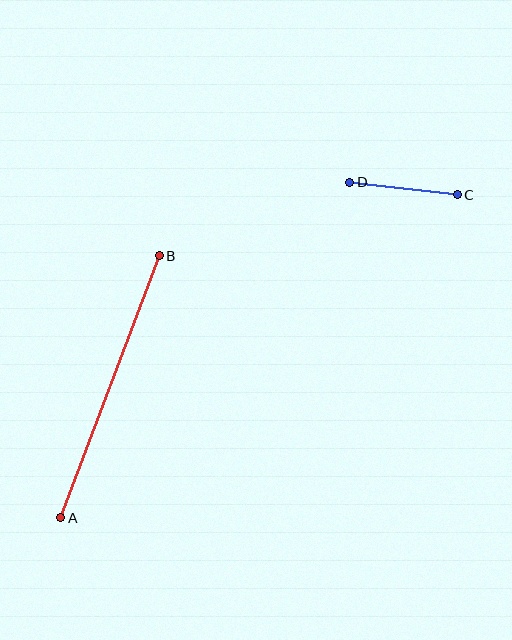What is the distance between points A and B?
The distance is approximately 280 pixels.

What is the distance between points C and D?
The distance is approximately 108 pixels.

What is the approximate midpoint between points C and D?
The midpoint is at approximately (403, 189) pixels.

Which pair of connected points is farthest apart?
Points A and B are farthest apart.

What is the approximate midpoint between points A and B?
The midpoint is at approximately (110, 387) pixels.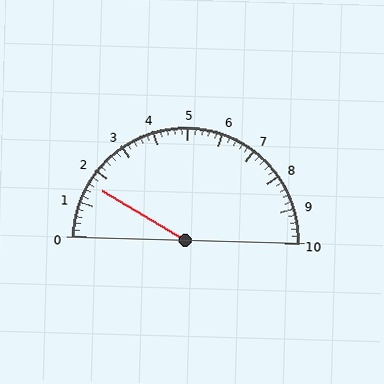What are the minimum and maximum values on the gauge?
The gauge ranges from 0 to 10.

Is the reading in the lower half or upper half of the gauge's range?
The reading is in the lower half of the range (0 to 10).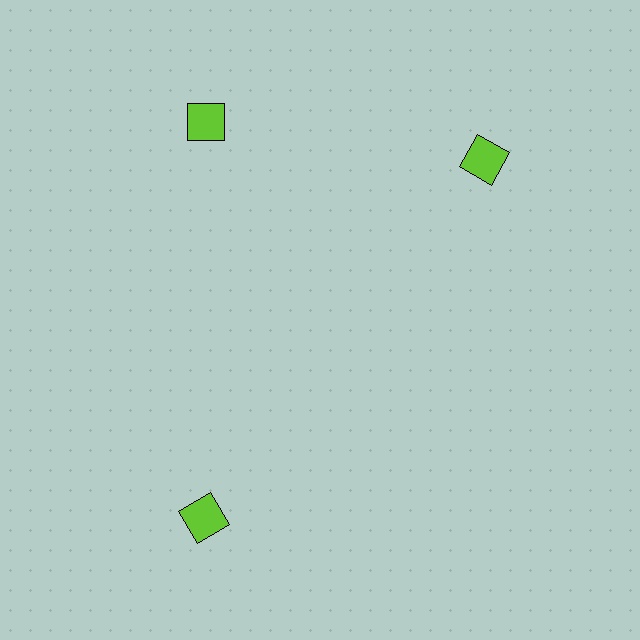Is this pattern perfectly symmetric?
No. The 3 lime squares are arranged in a ring, but one element near the 3 o'clock position is rotated out of alignment along the ring, breaking the 3-fold rotational symmetry.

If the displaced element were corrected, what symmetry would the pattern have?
It would have 3-fold rotational symmetry — the pattern would map onto itself every 120 degrees.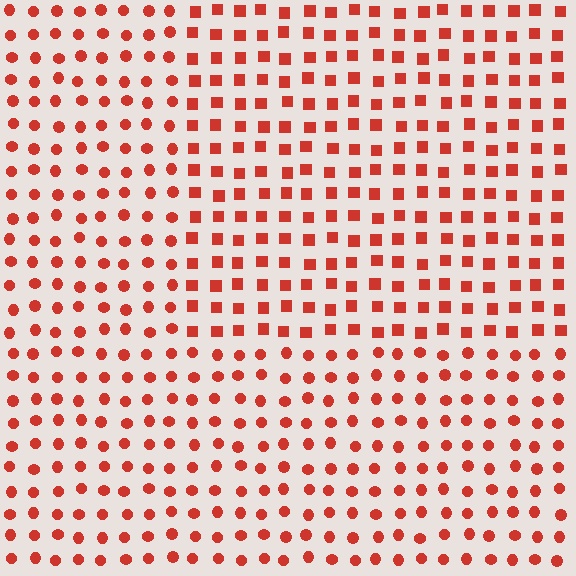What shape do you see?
I see a rectangle.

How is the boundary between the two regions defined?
The boundary is defined by a change in element shape: squares inside vs. circles outside. All elements share the same color and spacing.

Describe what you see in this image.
The image is filled with small red elements arranged in a uniform grid. A rectangle-shaped region contains squares, while the surrounding area contains circles. The boundary is defined purely by the change in element shape.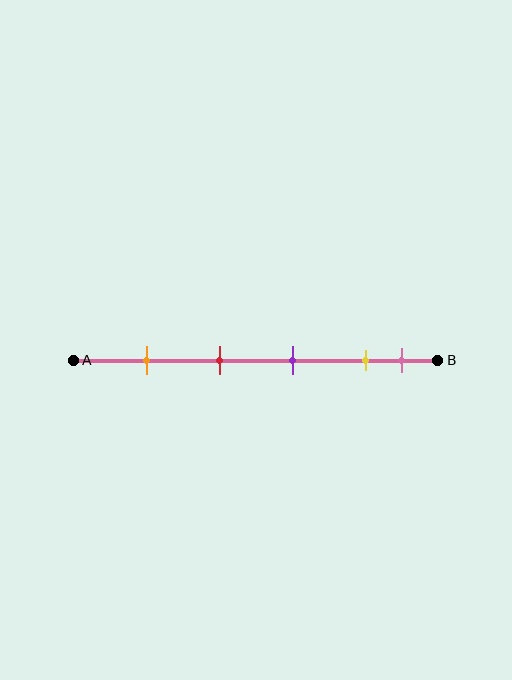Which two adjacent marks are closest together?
The yellow and pink marks are the closest adjacent pair.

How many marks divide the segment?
There are 5 marks dividing the segment.